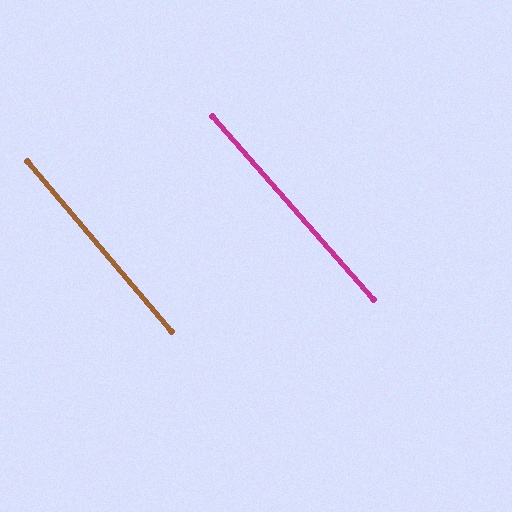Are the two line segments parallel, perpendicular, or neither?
Parallel — their directions differ by only 0.9°.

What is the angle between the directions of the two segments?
Approximately 1 degree.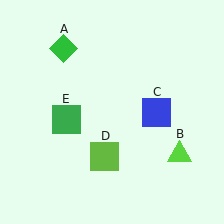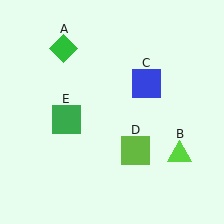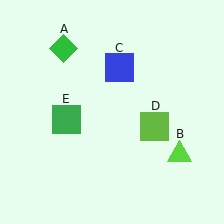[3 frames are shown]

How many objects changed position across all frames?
2 objects changed position: blue square (object C), lime square (object D).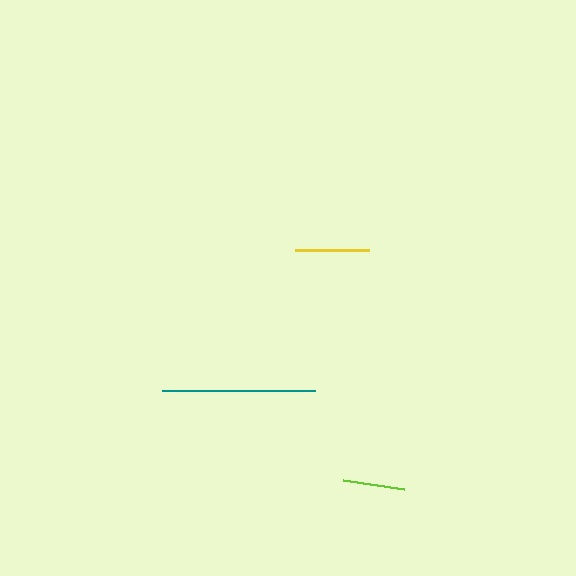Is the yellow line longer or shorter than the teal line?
The teal line is longer than the yellow line.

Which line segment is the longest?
The teal line is the longest at approximately 152 pixels.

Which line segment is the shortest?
The lime line is the shortest at approximately 61 pixels.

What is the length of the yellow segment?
The yellow segment is approximately 74 pixels long.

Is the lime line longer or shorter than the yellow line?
The yellow line is longer than the lime line.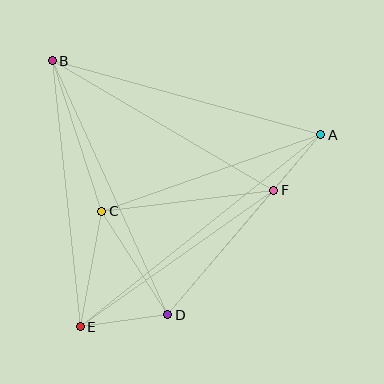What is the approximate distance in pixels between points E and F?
The distance between E and F is approximately 237 pixels.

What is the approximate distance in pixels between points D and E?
The distance between D and E is approximately 88 pixels.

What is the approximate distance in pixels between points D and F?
The distance between D and F is approximately 163 pixels.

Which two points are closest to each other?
Points A and F are closest to each other.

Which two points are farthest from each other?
Points A and E are farthest from each other.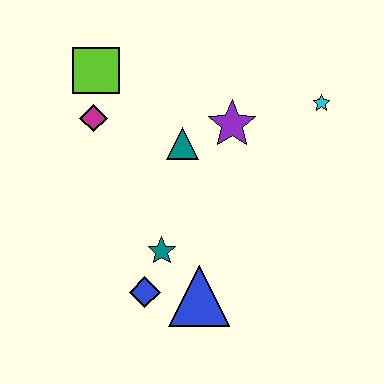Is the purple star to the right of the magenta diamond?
Yes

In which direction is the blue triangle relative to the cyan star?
The blue triangle is below the cyan star.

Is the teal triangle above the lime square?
No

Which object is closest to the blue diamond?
The teal star is closest to the blue diamond.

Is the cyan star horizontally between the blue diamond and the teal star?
No